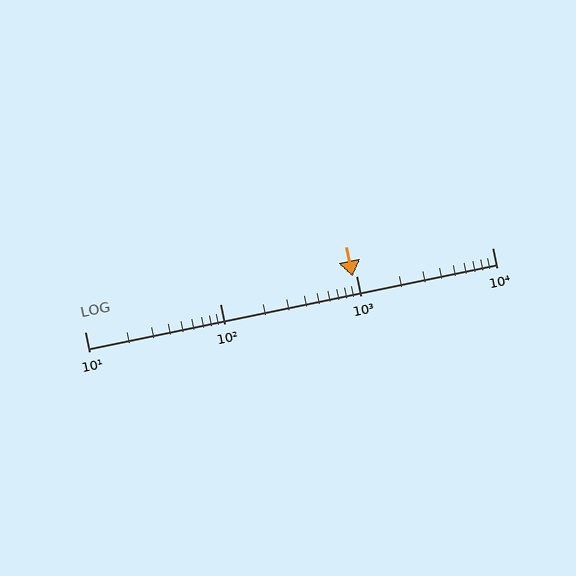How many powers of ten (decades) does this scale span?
The scale spans 3 decades, from 10 to 10000.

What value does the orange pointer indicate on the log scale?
The pointer indicates approximately 940.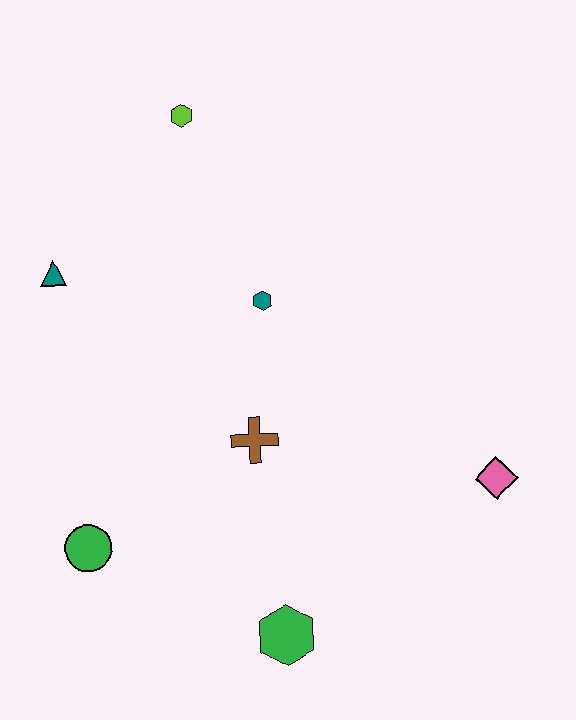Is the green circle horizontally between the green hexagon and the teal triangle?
Yes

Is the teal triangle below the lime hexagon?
Yes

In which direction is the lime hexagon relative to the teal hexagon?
The lime hexagon is above the teal hexagon.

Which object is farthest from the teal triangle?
The pink diamond is farthest from the teal triangle.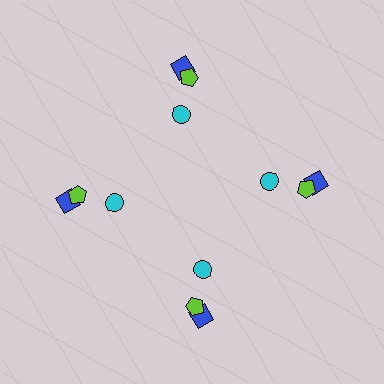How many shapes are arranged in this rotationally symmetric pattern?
There are 12 shapes, arranged in 4 groups of 3.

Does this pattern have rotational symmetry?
Yes, this pattern has 4-fold rotational symmetry. It looks the same after rotating 90 degrees around the center.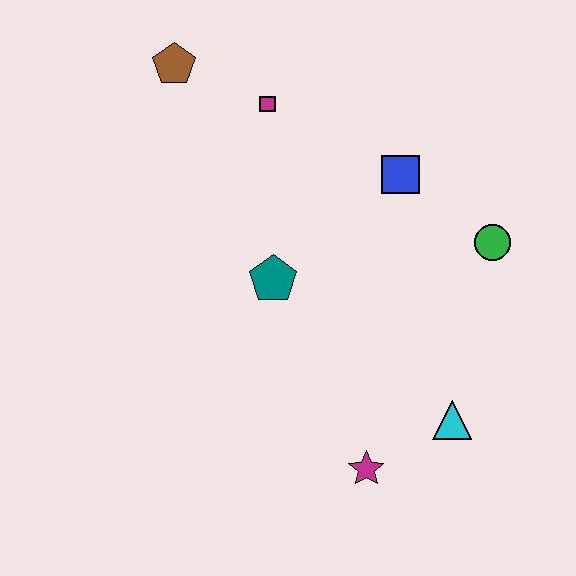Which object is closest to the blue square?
The green circle is closest to the blue square.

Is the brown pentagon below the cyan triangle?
No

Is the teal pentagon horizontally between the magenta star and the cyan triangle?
No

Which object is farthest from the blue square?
The magenta star is farthest from the blue square.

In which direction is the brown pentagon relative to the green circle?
The brown pentagon is to the left of the green circle.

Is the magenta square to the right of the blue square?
No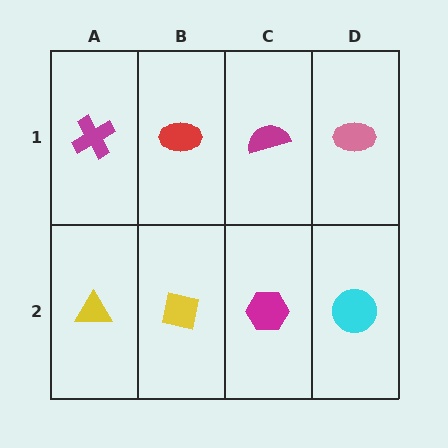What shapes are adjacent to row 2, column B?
A red ellipse (row 1, column B), a yellow triangle (row 2, column A), a magenta hexagon (row 2, column C).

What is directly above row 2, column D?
A pink ellipse.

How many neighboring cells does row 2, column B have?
3.